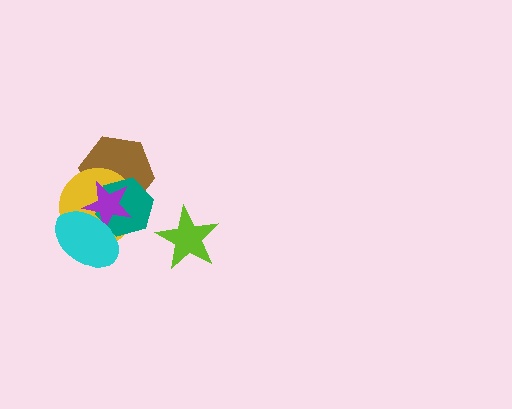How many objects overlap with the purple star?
4 objects overlap with the purple star.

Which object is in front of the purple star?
The cyan ellipse is in front of the purple star.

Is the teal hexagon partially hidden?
Yes, it is partially covered by another shape.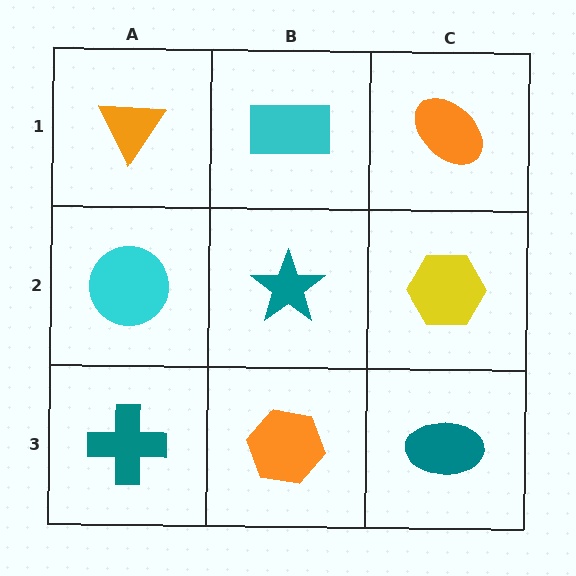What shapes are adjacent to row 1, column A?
A cyan circle (row 2, column A), a cyan rectangle (row 1, column B).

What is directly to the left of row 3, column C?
An orange hexagon.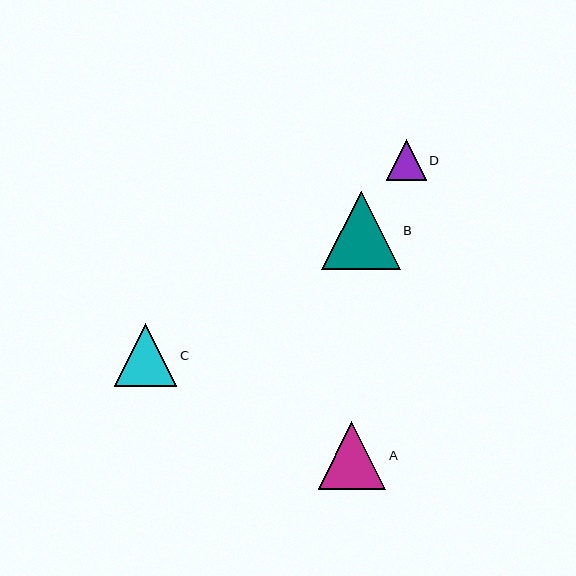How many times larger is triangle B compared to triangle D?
Triangle B is approximately 2.0 times the size of triangle D.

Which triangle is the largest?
Triangle B is the largest with a size of approximately 78 pixels.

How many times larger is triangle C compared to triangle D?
Triangle C is approximately 1.5 times the size of triangle D.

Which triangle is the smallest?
Triangle D is the smallest with a size of approximately 40 pixels.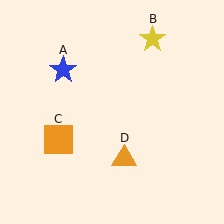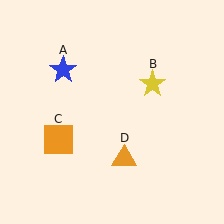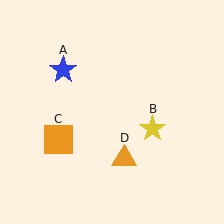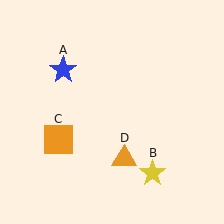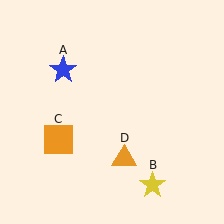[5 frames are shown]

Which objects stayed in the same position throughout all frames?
Blue star (object A) and orange square (object C) and orange triangle (object D) remained stationary.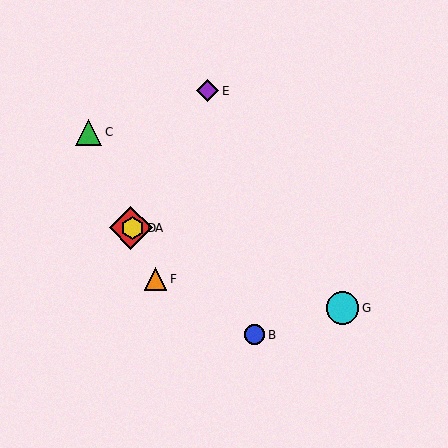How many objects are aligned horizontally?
2 objects (A, D) are aligned horizontally.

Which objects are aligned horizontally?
Objects A, D are aligned horizontally.